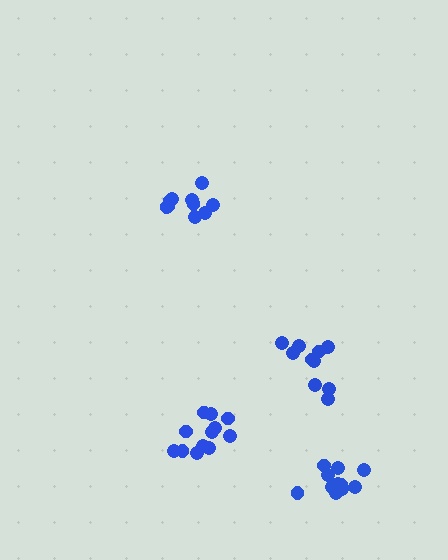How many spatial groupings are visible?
There are 4 spatial groupings.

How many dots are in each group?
Group 1: 10 dots, Group 2: 11 dots, Group 3: 12 dots, Group 4: 10 dots (43 total).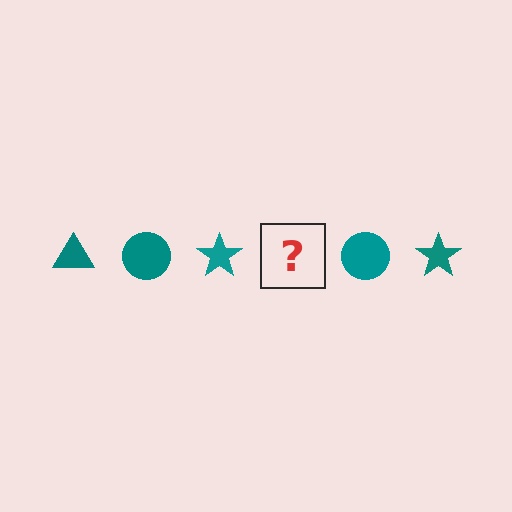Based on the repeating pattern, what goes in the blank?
The blank should be a teal triangle.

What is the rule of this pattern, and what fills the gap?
The rule is that the pattern cycles through triangle, circle, star shapes in teal. The gap should be filled with a teal triangle.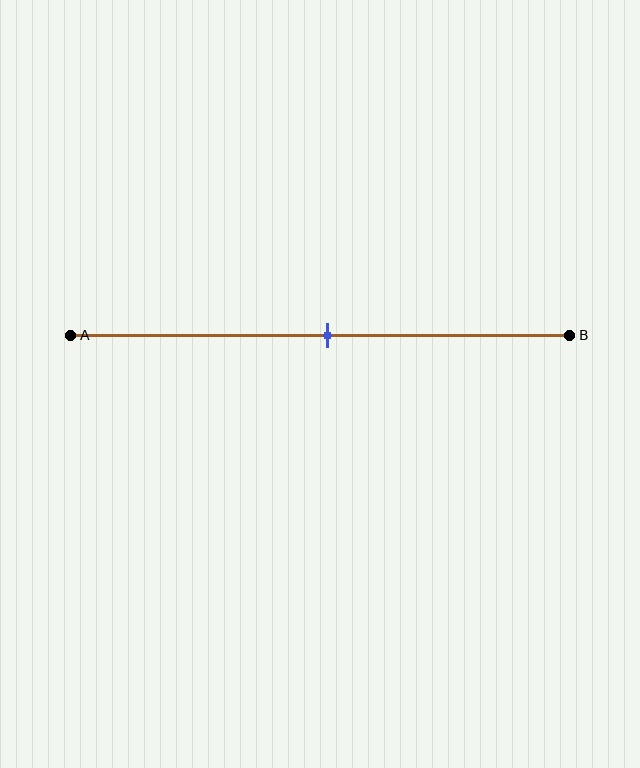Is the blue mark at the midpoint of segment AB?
Yes, the mark is approximately at the midpoint.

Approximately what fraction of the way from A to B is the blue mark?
The blue mark is approximately 50% of the way from A to B.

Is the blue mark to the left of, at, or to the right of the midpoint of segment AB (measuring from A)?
The blue mark is approximately at the midpoint of segment AB.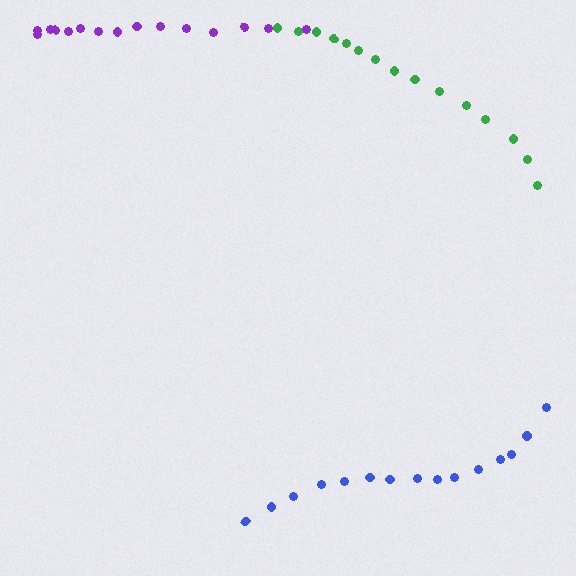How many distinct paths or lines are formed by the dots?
There are 3 distinct paths.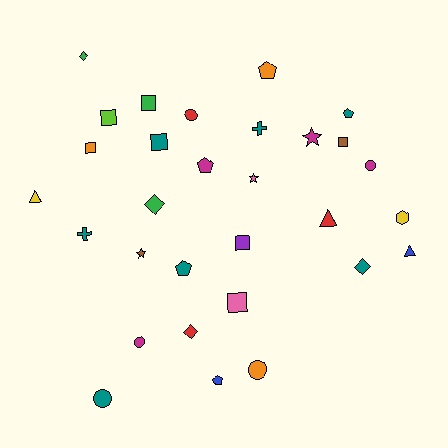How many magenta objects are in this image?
There are 4 magenta objects.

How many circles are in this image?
There are 5 circles.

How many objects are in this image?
There are 30 objects.